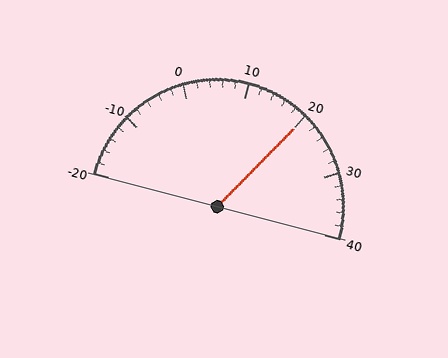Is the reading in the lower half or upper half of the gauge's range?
The reading is in the upper half of the range (-20 to 40).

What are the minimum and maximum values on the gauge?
The gauge ranges from -20 to 40.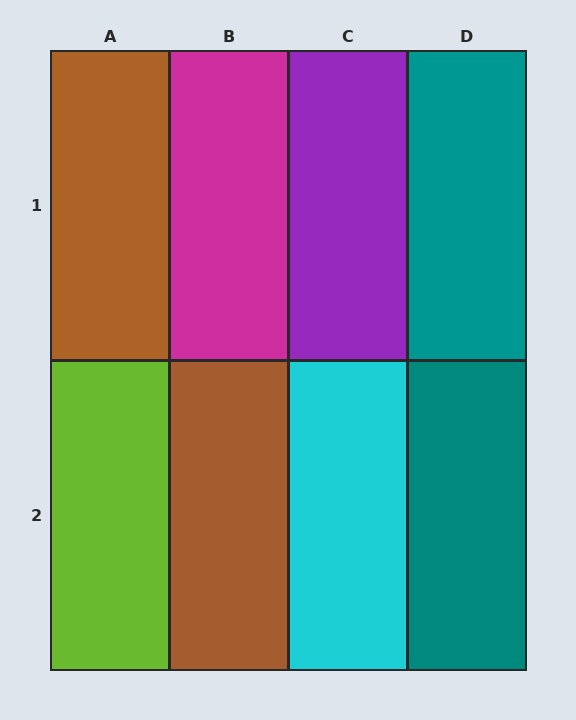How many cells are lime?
1 cell is lime.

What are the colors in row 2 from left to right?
Lime, brown, cyan, teal.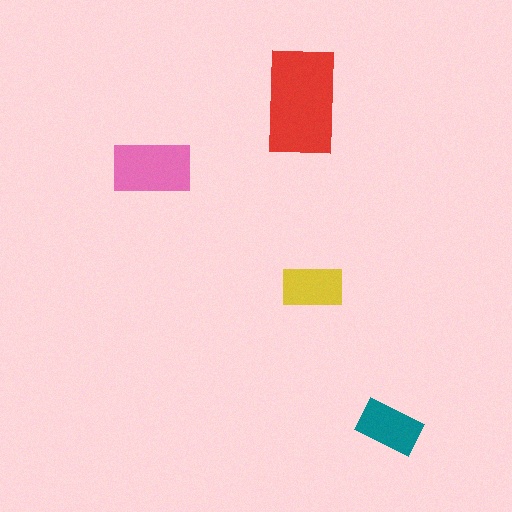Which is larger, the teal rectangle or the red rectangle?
The red one.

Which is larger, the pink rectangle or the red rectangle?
The red one.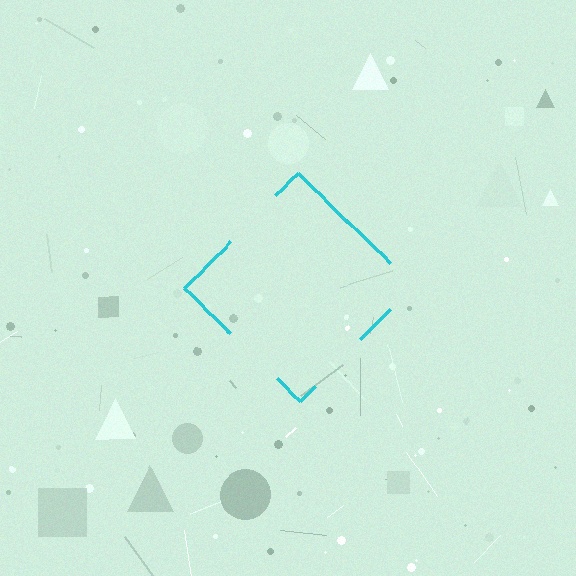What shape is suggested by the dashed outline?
The dashed outline suggests a diamond.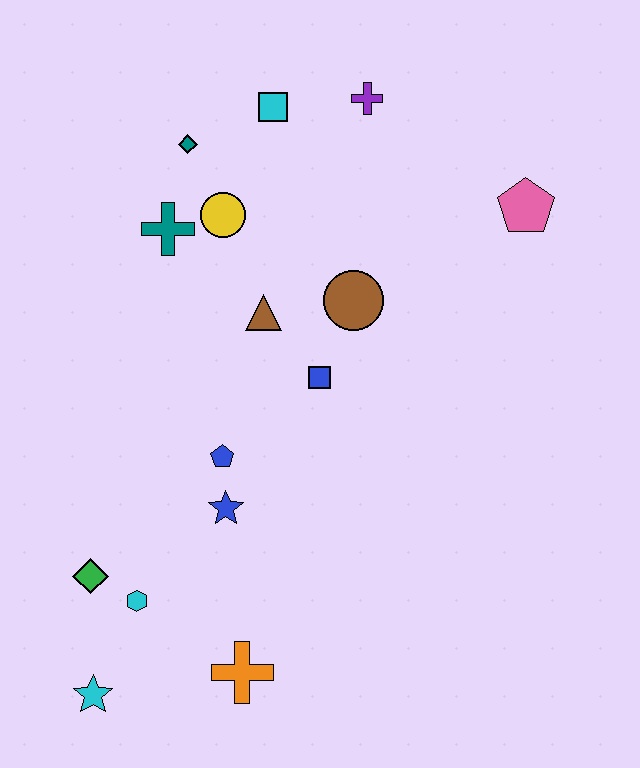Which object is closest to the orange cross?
The cyan hexagon is closest to the orange cross.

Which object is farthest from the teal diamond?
The cyan star is farthest from the teal diamond.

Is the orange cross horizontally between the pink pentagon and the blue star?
Yes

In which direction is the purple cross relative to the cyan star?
The purple cross is above the cyan star.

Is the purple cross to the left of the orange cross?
No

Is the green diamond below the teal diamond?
Yes